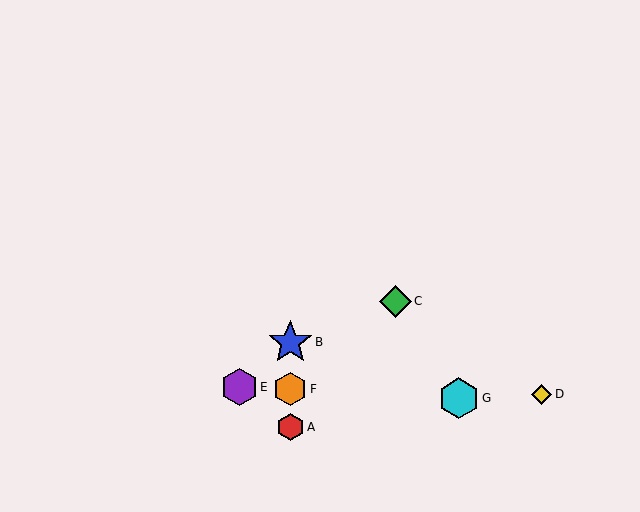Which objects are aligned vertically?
Objects A, B, F are aligned vertically.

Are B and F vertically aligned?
Yes, both are at x≈290.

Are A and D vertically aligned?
No, A is at x≈290 and D is at x≈542.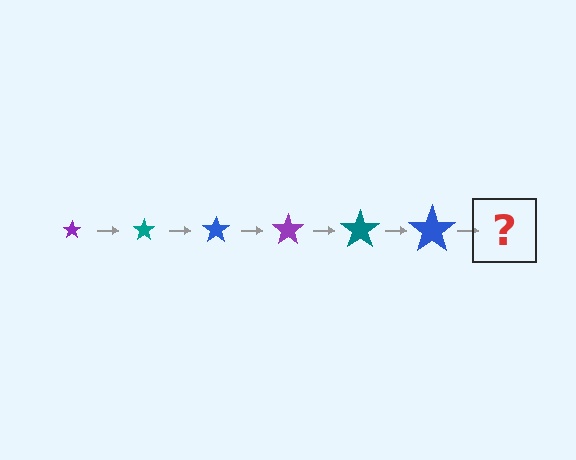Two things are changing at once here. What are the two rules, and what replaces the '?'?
The two rules are that the star grows larger each step and the color cycles through purple, teal, and blue. The '?' should be a purple star, larger than the previous one.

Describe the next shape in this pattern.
It should be a purple star, larger than the previous one.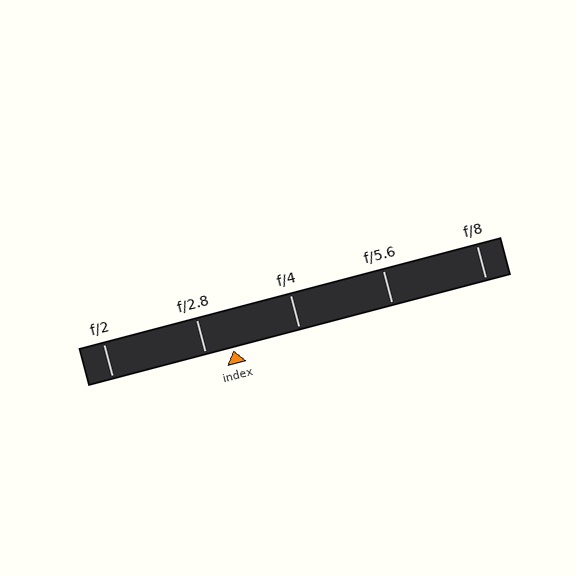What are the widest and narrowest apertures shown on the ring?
The widest aperture shown is f/2 and the narrowest is f/8.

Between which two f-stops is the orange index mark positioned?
The index mark is between f/2.8 and f/4.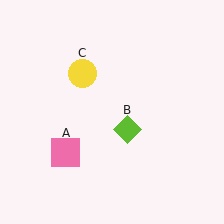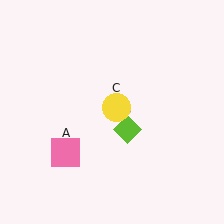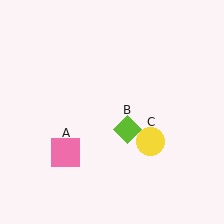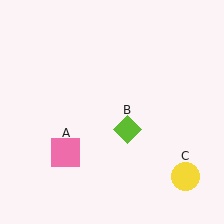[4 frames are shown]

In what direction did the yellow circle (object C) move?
The yellow circle (object C) moved down and to the right.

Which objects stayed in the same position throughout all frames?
Pink square (object A) and lime diamond (object B) remained stationary.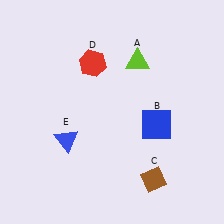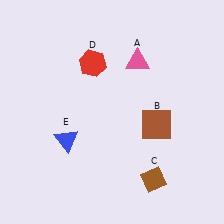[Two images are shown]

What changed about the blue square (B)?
In Image 1, B is blue. In Image 2, it changed to brown.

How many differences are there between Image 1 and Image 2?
There are 2 differences between the two images.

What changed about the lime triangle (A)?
In Image 1, A is lime. In Image 2, it changed to pink.